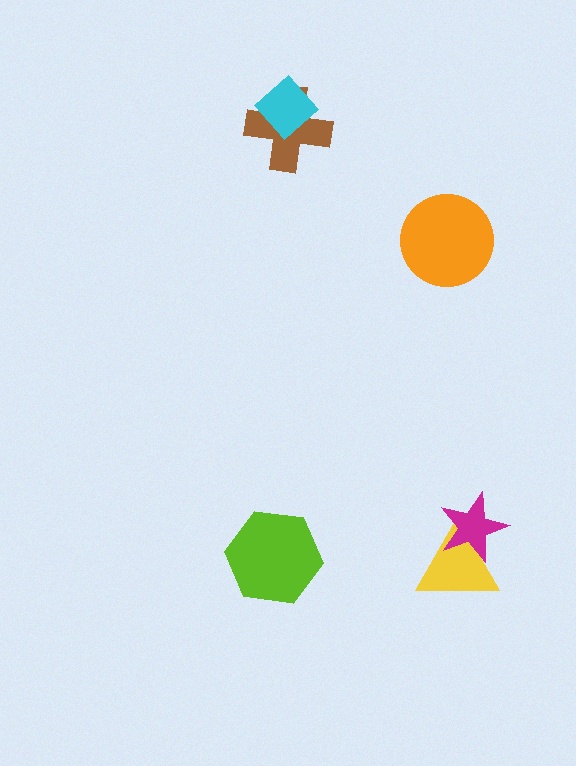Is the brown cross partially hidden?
Yes, it is partially covered by another shape.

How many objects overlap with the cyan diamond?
1 object overlaps with the cyan diamond.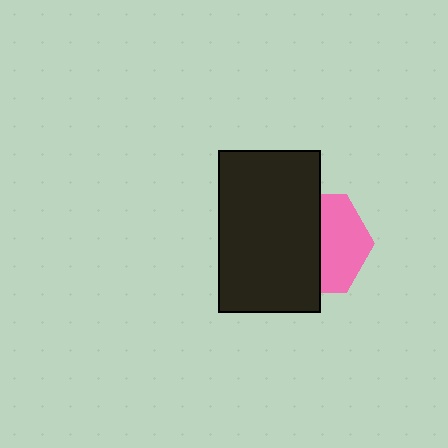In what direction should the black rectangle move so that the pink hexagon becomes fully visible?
The black rectangle should move left. That is the shortest direction to clear the overlap and leave the pink hexagon fully visible.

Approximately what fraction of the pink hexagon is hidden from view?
Roughly 54% of the pink hexagon is hidden behind the black rectangle.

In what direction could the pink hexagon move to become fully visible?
The pink hexagon could move right. That would shift it out from behind the black rectangle entirely.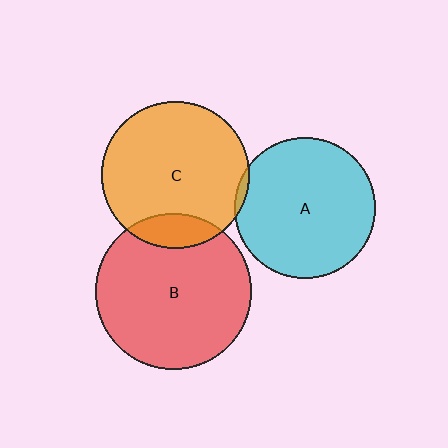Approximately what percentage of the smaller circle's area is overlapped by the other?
Approximately 5%.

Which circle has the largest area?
Circle B (red).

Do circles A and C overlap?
Yes.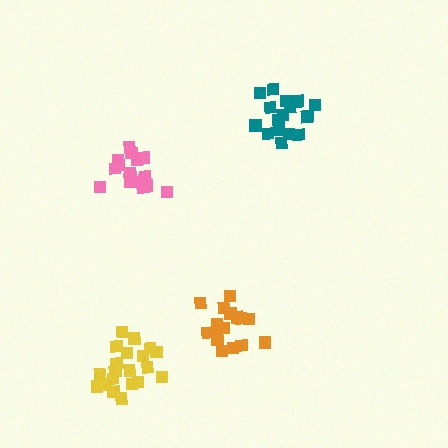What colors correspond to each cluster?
The clusters are colored: orange, teal, yellow, pink.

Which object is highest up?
The teal cluster is topmost.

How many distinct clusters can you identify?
There are 4 distinct clusters.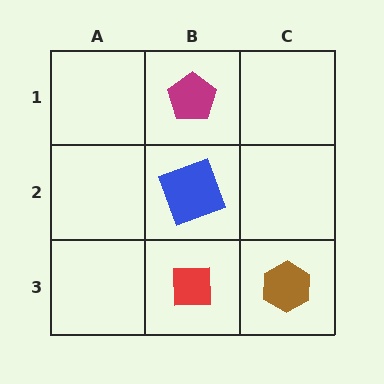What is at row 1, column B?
A magenta pentagon.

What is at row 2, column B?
A blue square.